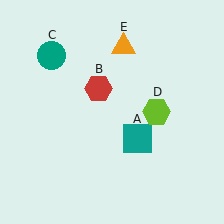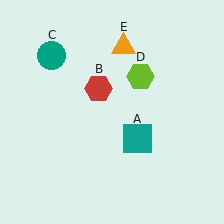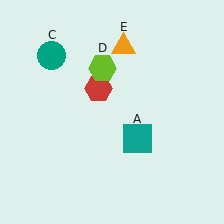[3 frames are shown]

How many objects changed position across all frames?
1 object changed position: lime hexagon (object D).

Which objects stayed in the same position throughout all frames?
Teal square (object A) and red hexagon (object B) and teal circle (object C) and orange triangle (object E) remained stationary.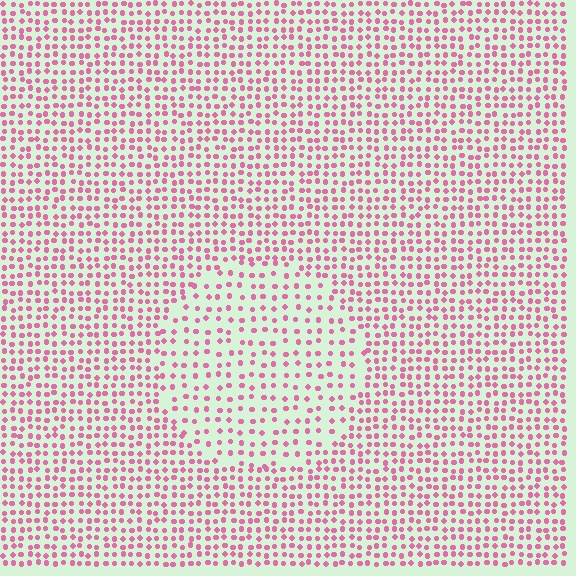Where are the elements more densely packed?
The elements are more densely packed outside the circle boundary.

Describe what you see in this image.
The image contains small pink elements arranged at two different densities. A circle-shaped region is visible where the elements are less densely packed than the surrounding area.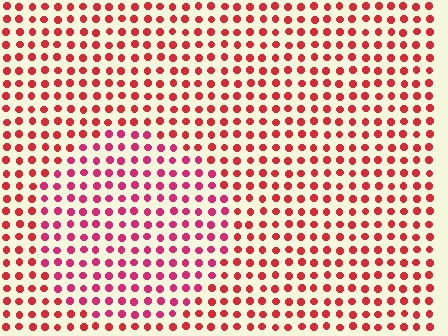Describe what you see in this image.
The image is filled with small red elements in a uniform arrangement. A circle-shaped region is visible where the elements are tinted to a slightly different hue, forming a subtle color boundary.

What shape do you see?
I see a circle.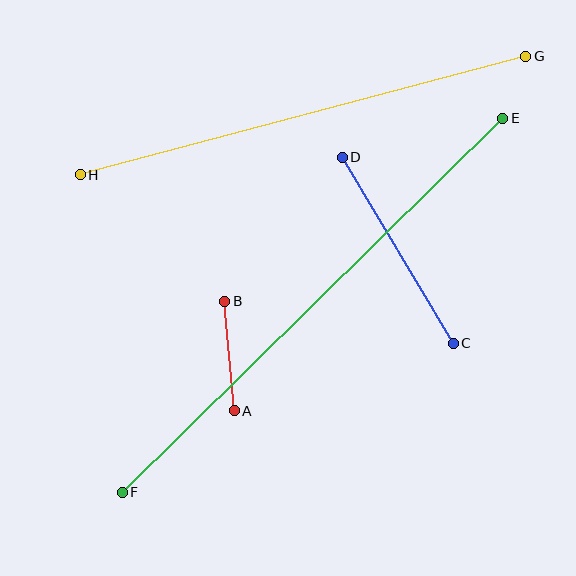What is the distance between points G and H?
The distance is approximately 461 pixels.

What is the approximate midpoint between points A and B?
The midpoint is at approximately (230, 356) pixels.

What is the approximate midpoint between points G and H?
The midpoint is at approximately (303, 115) pixels.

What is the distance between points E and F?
The distance is approximately 534 pixels.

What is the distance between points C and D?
The distance is approximately 216 pixels.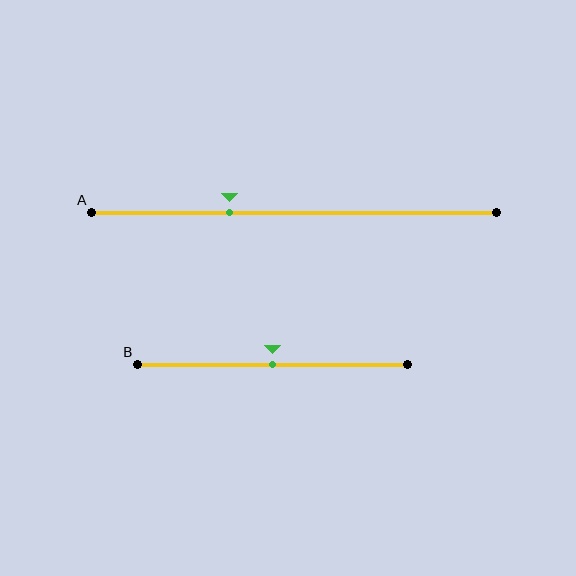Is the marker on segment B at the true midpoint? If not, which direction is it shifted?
Yes, the marker on segment B is at the true midpoint.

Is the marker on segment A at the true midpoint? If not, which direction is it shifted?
No, the marker on segment A is shifted to the left by about 16% of the segment length.